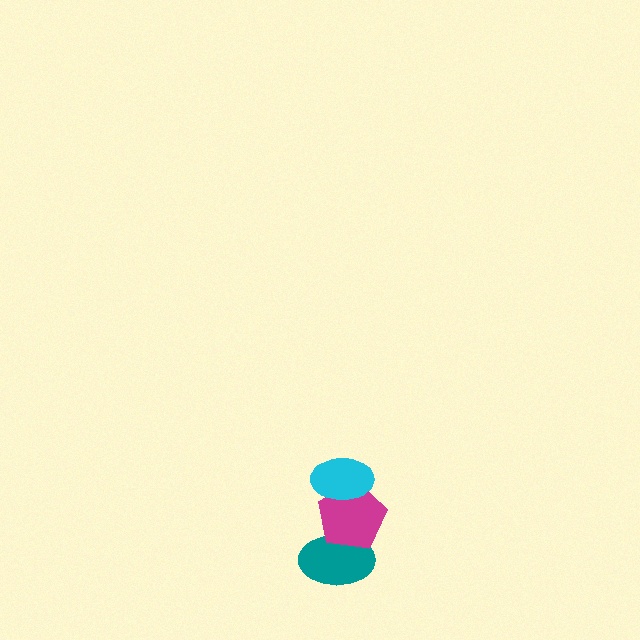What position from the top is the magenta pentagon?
The magenta pentagon is 2nd from the top.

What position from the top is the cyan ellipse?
The cyan ellipse is 1st from the top.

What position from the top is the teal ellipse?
The teal ellipse is 3rd from the top.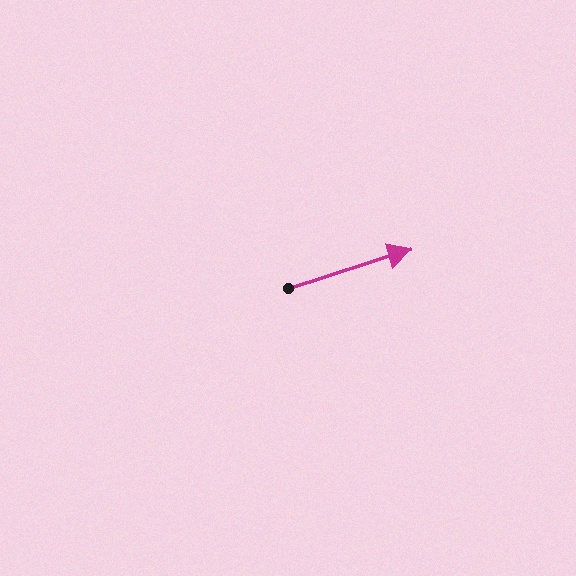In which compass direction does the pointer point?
East.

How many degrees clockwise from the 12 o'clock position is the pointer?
Approximately 72 degrees.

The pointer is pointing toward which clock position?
Roughly 2 o'clock.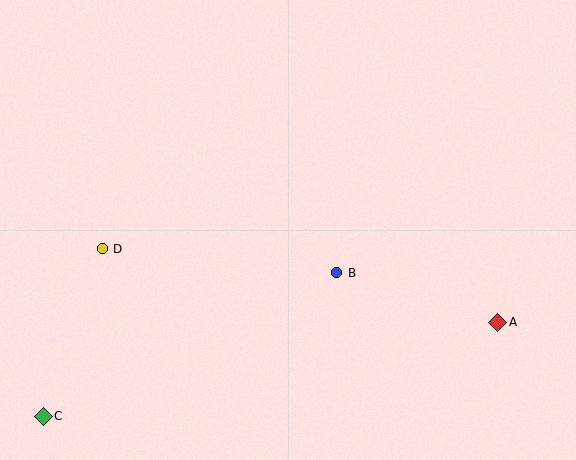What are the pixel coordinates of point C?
Point C is at (43, 416).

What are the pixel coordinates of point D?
Point D is at (102, 249).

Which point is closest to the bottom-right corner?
Point A is closest to the bottom-right corner.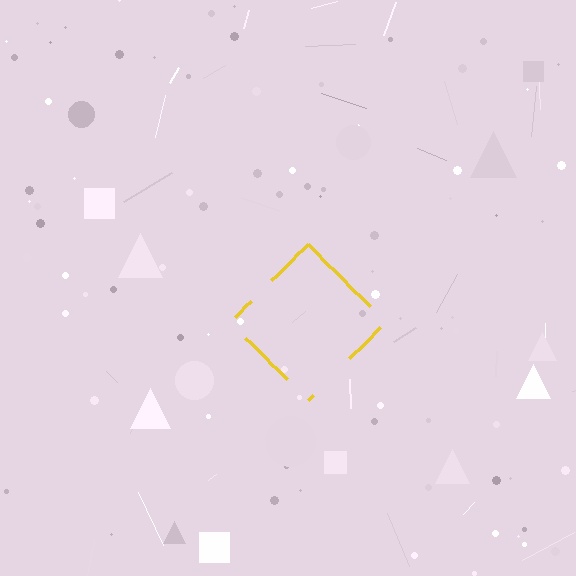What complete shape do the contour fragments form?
The contour fragments form a diamond.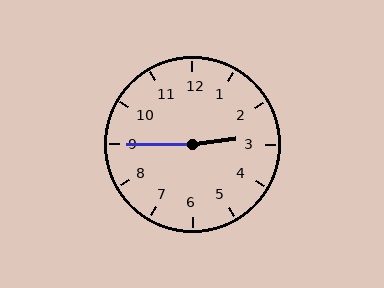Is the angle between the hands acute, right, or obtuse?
It is obtuse.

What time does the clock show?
2:45.